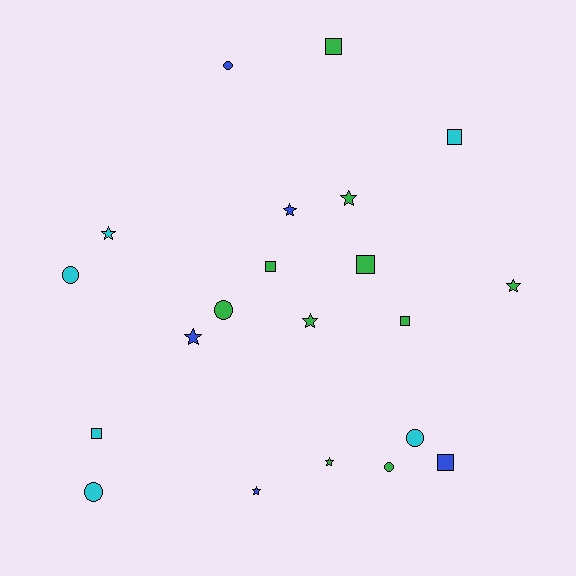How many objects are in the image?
There are 21 objects.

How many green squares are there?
There are 4 green squares.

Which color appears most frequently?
Green, with 10 objects.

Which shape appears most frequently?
Star, with 8 objects.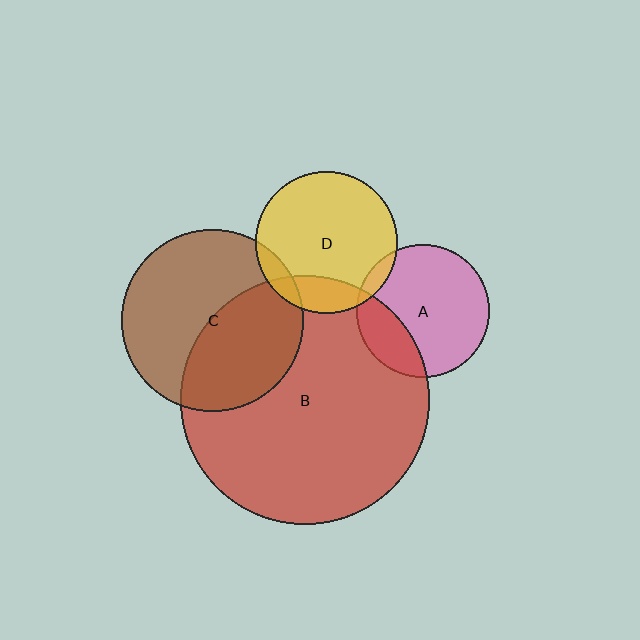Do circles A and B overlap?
Yes.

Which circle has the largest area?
Circle B (red).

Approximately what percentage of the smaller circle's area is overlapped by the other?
Approximately 25%.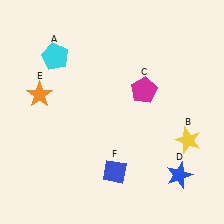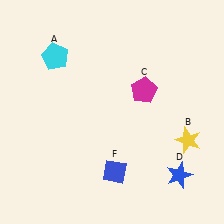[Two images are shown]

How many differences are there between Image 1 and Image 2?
There is 1 difference between the two images.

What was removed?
The orange star (E) was removed in Image 2.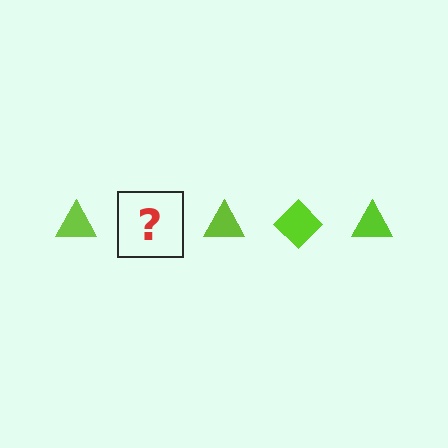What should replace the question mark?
The question mark should be replaced with a lime diamond.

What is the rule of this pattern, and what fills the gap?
The rule is that the pattern cycles through triangle, diamond shapes in lime. The gap should be filled with a lime diamond.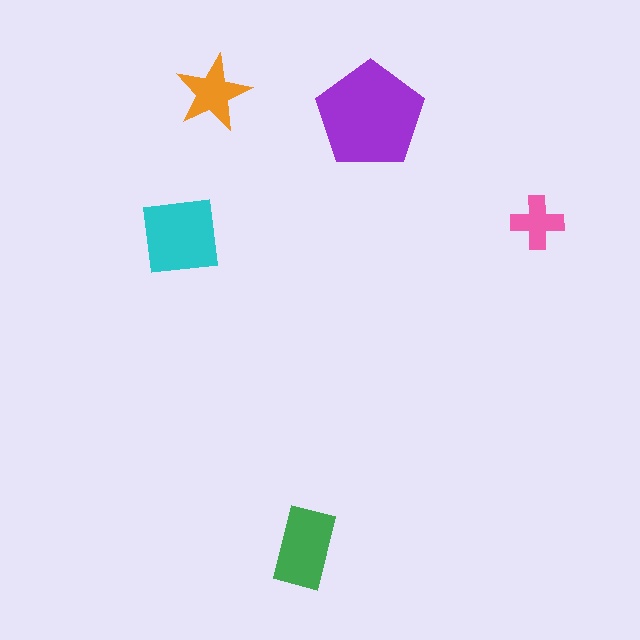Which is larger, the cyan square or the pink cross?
The cyan square.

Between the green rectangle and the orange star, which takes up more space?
The green rectangle.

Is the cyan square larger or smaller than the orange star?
Larger.